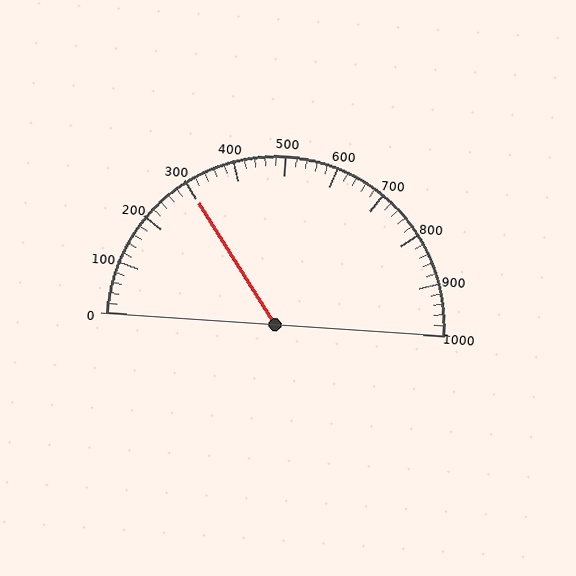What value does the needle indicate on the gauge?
The needle indicates approximately 300.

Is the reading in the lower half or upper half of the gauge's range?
The reading is in the lower half of the range (0 to 1000).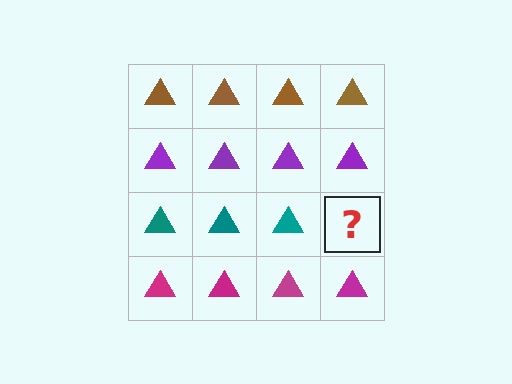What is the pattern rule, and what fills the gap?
The rule is that each row has a consistent color. The gap should be filled with a teal triangle.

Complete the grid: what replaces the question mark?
The question mark should be replaced with a teal triangle.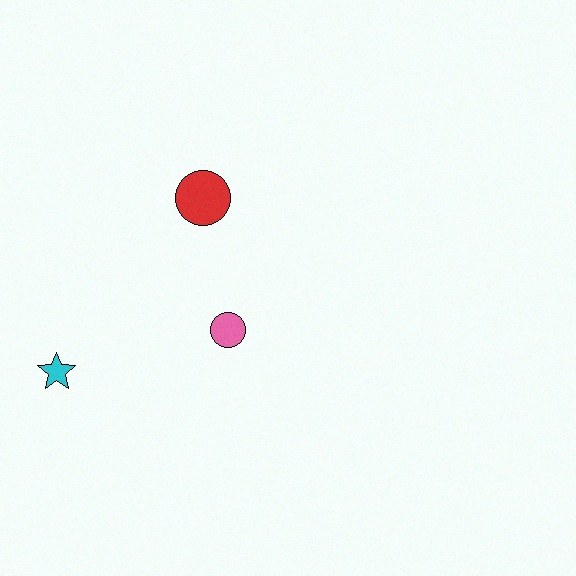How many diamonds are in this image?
There are no diamonds.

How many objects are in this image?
There are 3 objects.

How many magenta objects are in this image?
There are no magenta objects.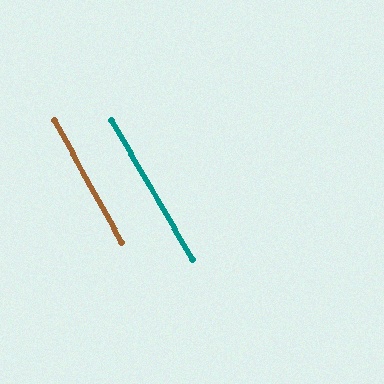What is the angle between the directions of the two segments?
Approximately 2 degrees.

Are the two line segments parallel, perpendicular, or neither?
Parallel — their directions differ by only 1.6°.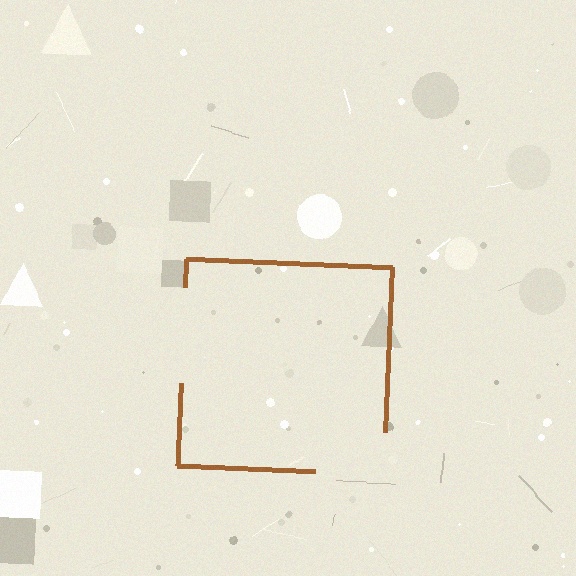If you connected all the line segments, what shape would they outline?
They would outline a square.